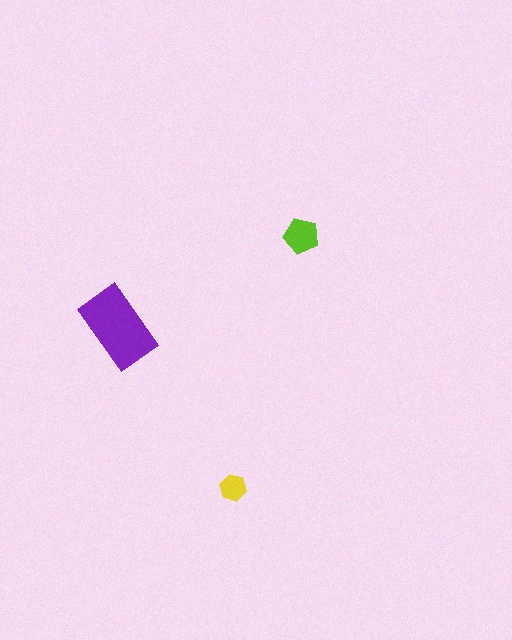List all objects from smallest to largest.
The yellow hexagon, the lime pentagon, the purple rectangle.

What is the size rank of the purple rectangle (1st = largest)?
1st.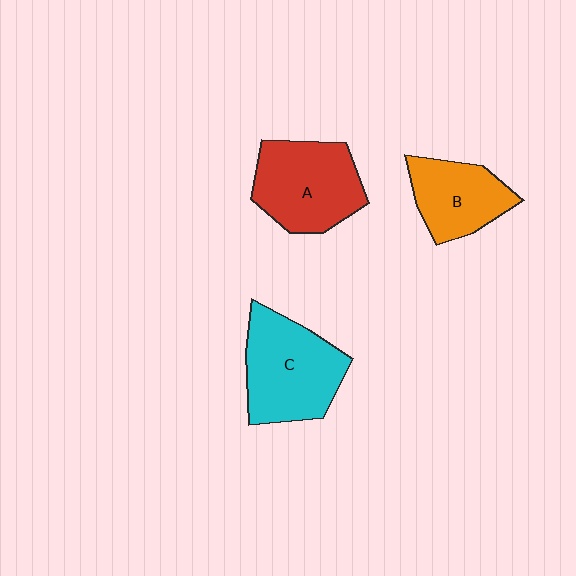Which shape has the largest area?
Shape C (cyan).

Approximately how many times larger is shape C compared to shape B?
Approximately 1.4 times.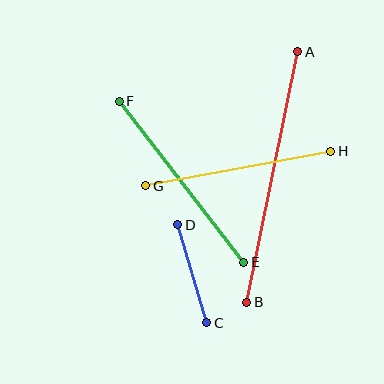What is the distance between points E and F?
The distance is approximately 204 pixels.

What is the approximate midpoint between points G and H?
The midpoint is at approximately (238, 169) pixels.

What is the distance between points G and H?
The distance is approximately 188 pixels.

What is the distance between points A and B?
The distance is approximately 255 pixels.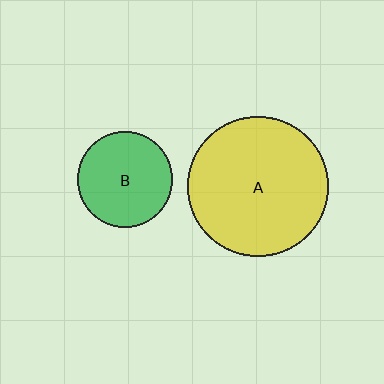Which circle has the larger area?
Circle A (yellow).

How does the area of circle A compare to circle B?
Approximately 2.1 times.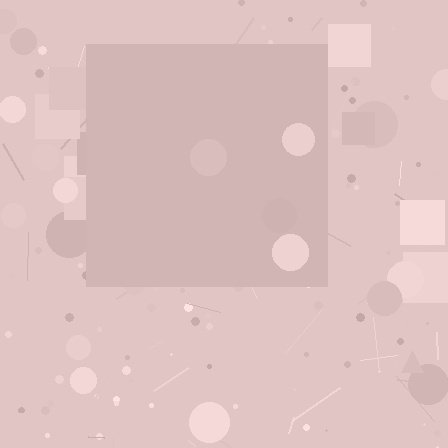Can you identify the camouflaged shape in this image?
The camouflaged shape is a square.